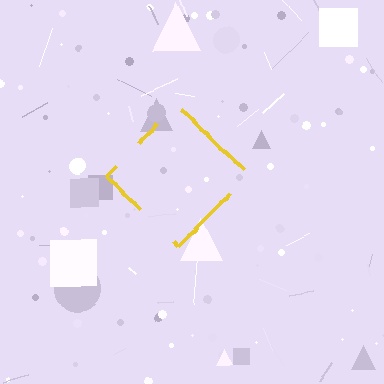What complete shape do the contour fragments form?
The contour fragments form a diamond.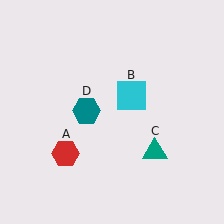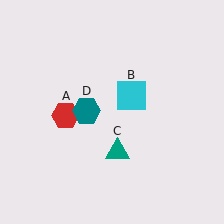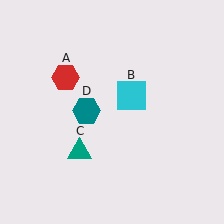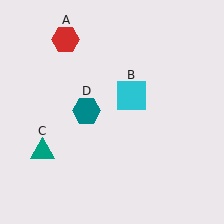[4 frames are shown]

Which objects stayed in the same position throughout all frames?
Cyan square (object B) and teal hexagon (object D) remained stationary.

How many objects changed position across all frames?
2 objects changed position: red hexagon (object A), teal triangle (object C).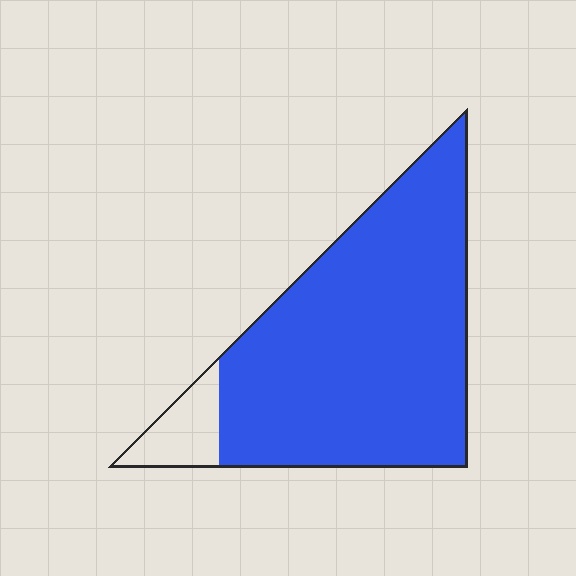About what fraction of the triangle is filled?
About nine tenths (9/10).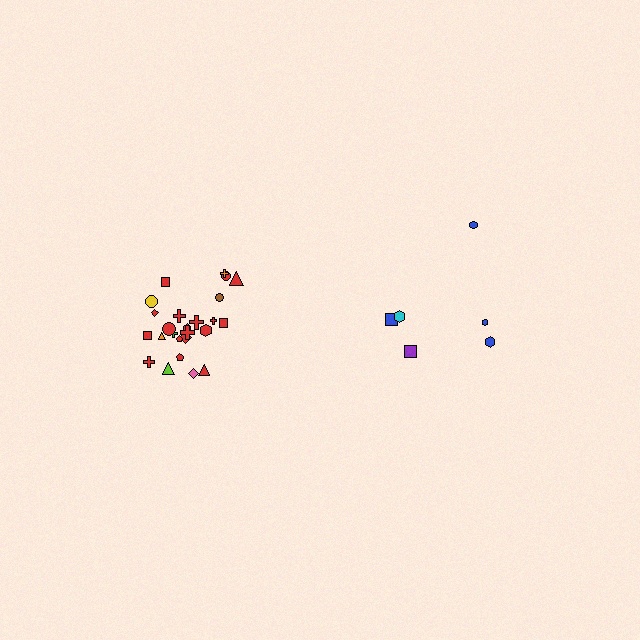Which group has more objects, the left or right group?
The left group.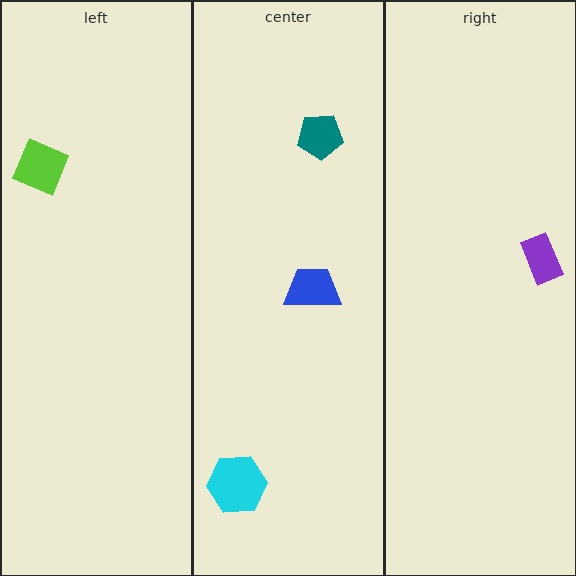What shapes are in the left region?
The lime square.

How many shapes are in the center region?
3.